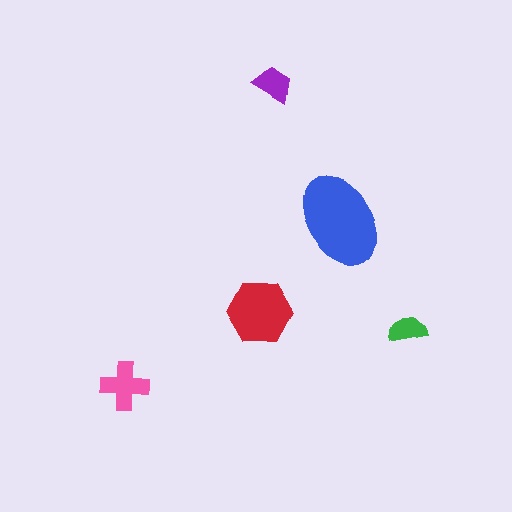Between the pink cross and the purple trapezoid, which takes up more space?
The pink cross.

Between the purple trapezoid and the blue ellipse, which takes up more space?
The blue ellipse.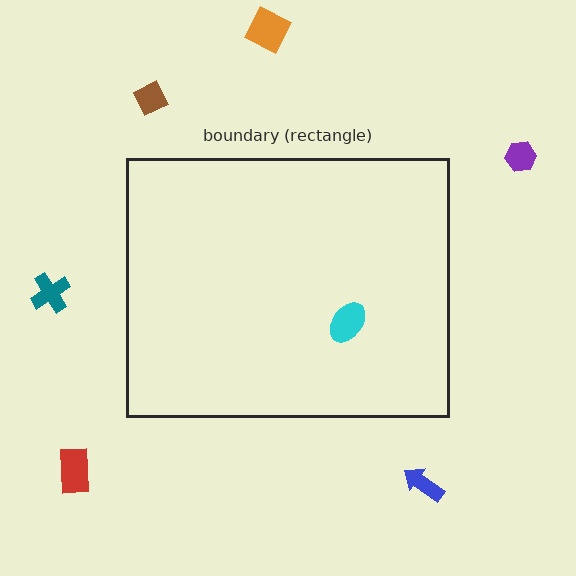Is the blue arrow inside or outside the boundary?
Outside.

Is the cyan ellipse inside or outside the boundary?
Inside.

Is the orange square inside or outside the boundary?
Outside.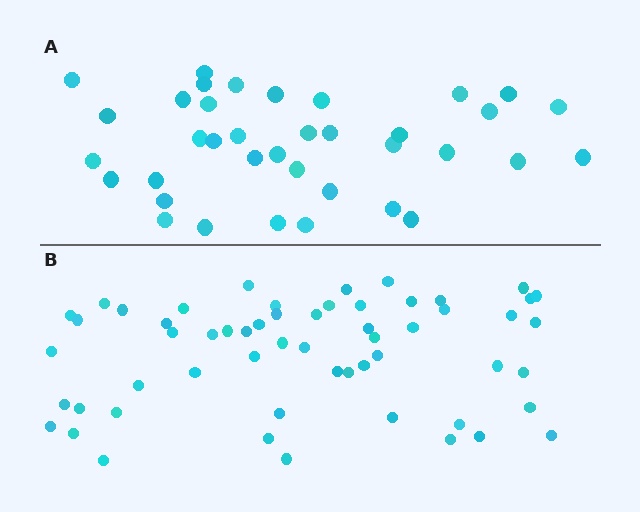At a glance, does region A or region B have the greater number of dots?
Region B (the bottom region) has more dots.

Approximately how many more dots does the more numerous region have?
Region B has approximately 20 more dots than region A.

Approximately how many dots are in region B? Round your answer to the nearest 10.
About 60 dots. (The exact count is 57, which rounds to 60.)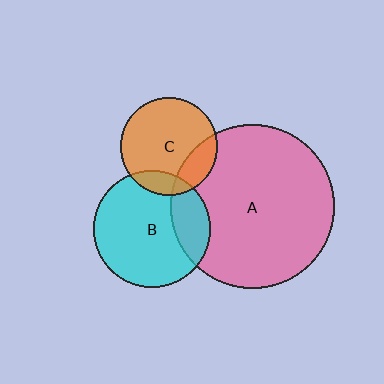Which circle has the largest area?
Circle A (pink).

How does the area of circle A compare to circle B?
Approximately 1.9 times.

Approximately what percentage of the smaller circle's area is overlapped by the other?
Approximately 15%.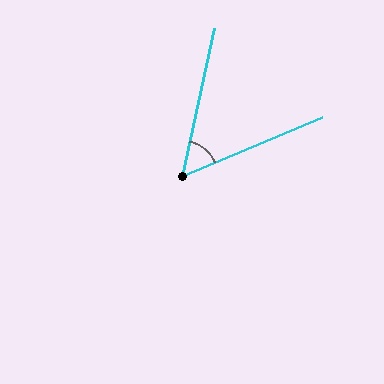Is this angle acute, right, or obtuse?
It is acute.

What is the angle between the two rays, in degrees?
Approximately 55 degrees.